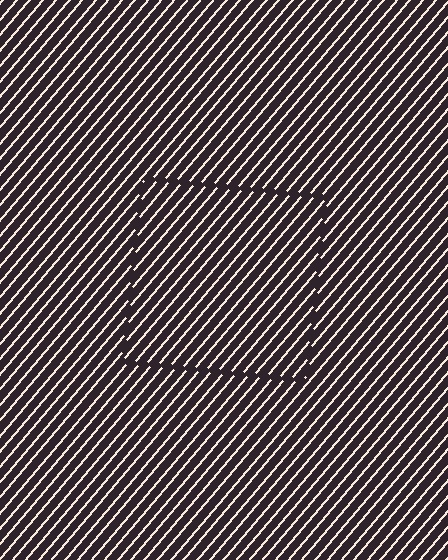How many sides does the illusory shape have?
4 sides — the line-ends trace a square.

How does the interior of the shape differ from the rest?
The interior of the shape contains the same grating, shifted by half a period — the contour is defined by the phase discontinuity where line-ends from the inner and outer gratings abut.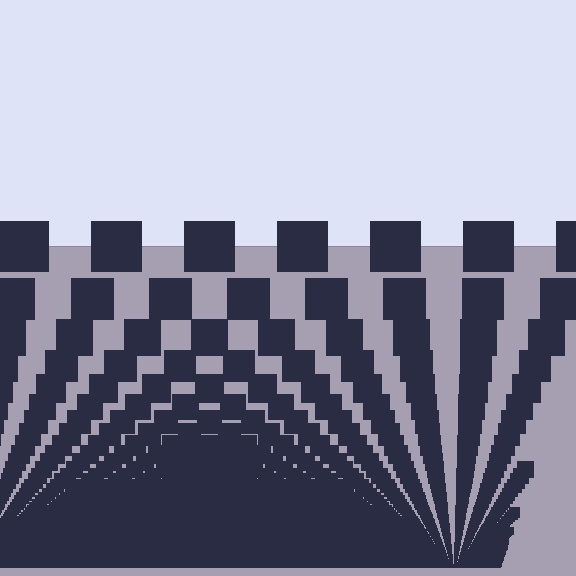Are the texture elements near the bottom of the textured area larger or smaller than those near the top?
Smaller. The gradient is inverted — elements near the bottom are smaller and denser.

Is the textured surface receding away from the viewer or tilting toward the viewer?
The surface appears to tilt toward the viewer. Texture elements get larger and sparser toward the top.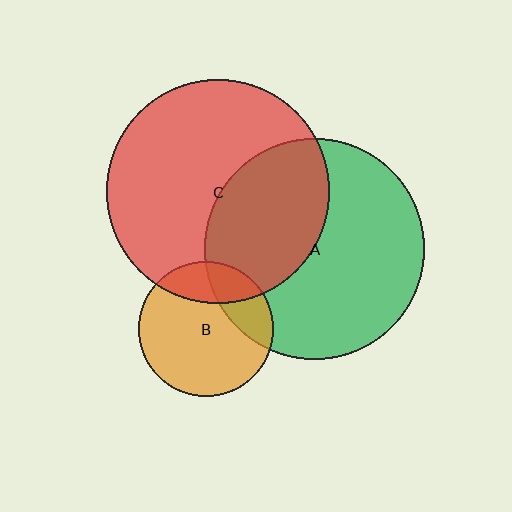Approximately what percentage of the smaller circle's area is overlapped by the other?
Approximately 20%.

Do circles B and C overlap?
Yes.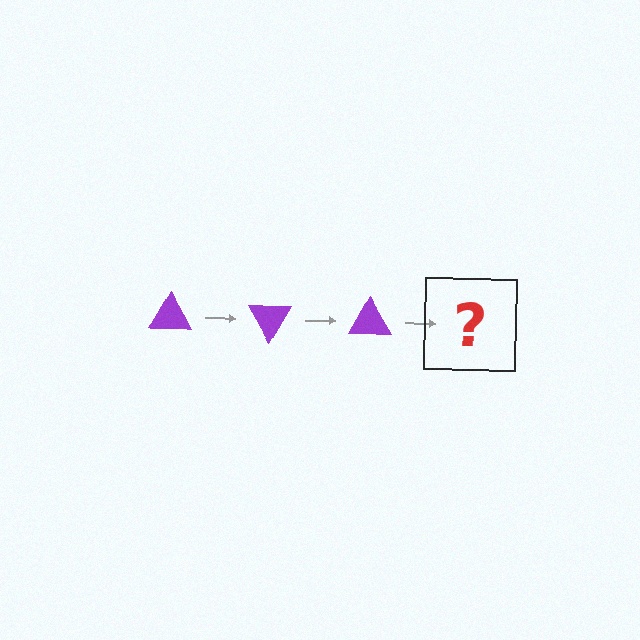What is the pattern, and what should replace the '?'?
The pattern is that the triangle rotates 60 degrees each step. The '?' should be a purple triangle rotated 180 degrees.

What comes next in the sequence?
The next element should be a purple triangle rotated 180 degrees.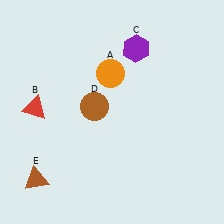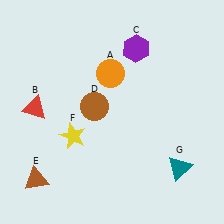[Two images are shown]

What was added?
A yellow star (F), a teal triangle (G) were added in Image 2.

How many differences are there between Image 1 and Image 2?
There are 2 differences between the two images.